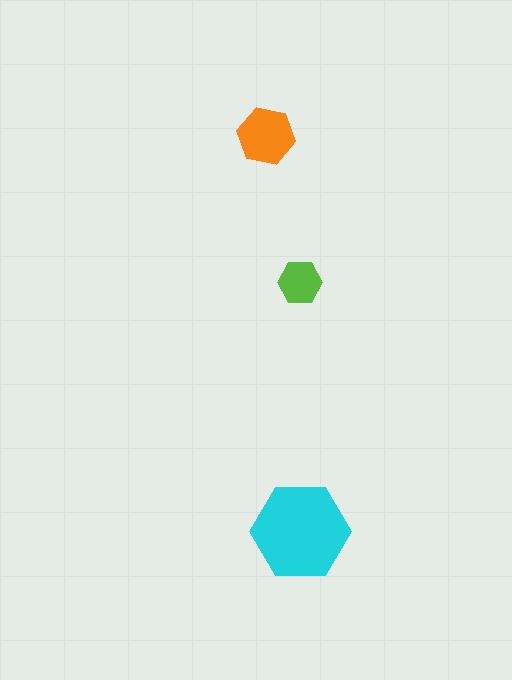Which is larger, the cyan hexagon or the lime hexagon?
The cyan one.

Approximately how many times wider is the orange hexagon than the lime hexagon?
About 1.5 times wider.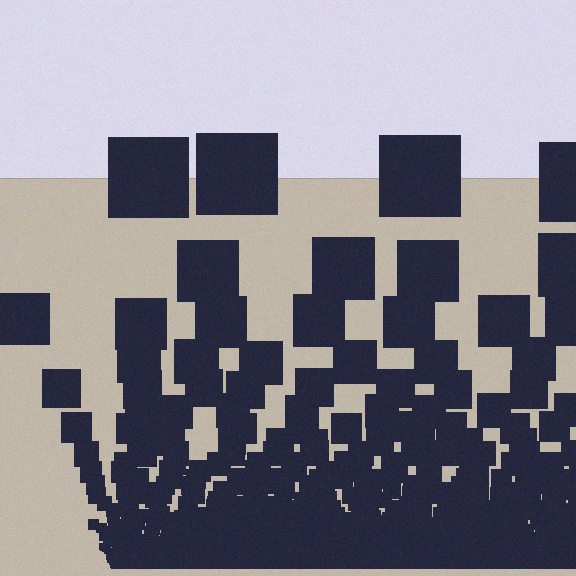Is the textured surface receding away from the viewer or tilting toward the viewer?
The surface appears to tilt toward the viewer. Texture elements get larger and sparser toward the top.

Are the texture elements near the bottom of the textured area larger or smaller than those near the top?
Smaller. The gradient is inverted — elements near the bottom are smaller and denser.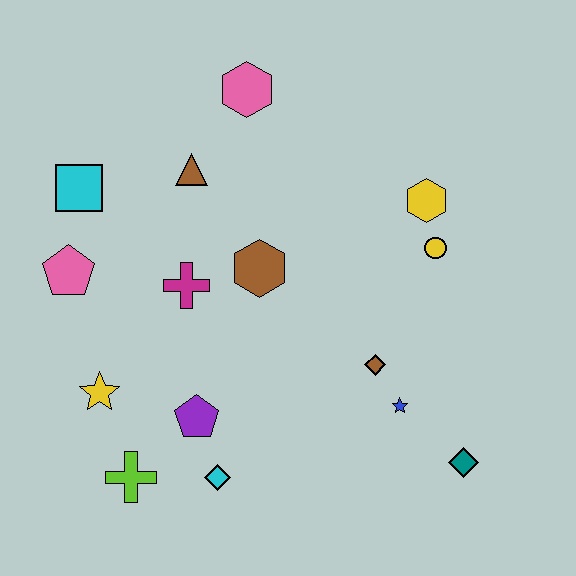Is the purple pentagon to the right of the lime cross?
Yes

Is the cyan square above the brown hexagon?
Yes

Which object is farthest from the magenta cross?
The teal diamond is farthest from the magenta cross.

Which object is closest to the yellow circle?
The yellow hexagon is closest to the yellow circle.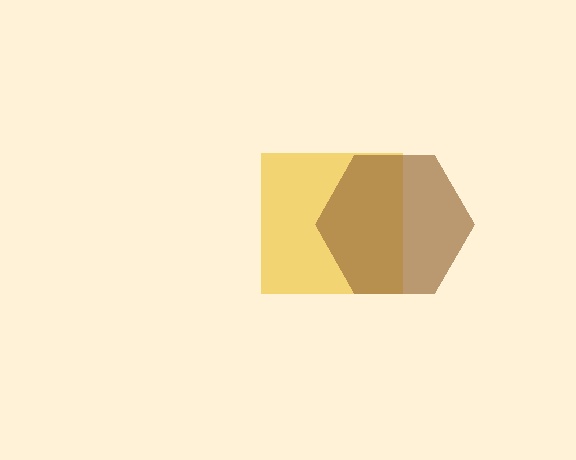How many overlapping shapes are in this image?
There are 2 overlapping shapes in the image.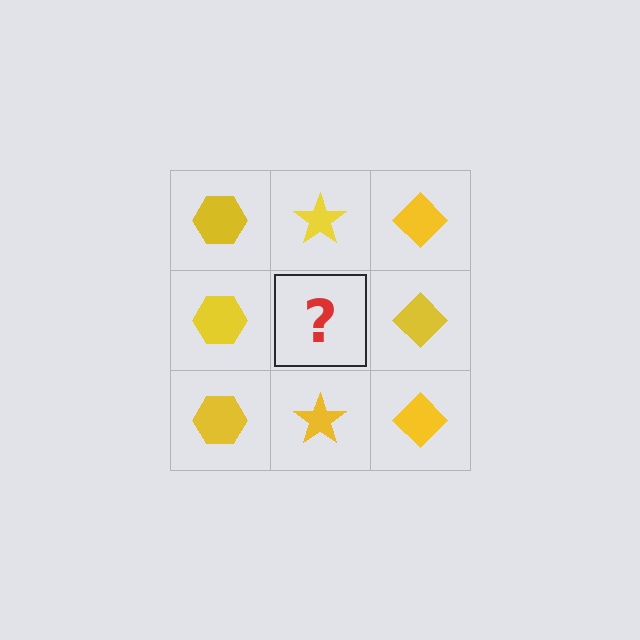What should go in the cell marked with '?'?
The missing cell should contain a yellow star.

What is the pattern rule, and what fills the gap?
The rule is that each column has a consistent shape. The gap should be filled with a yellow star.